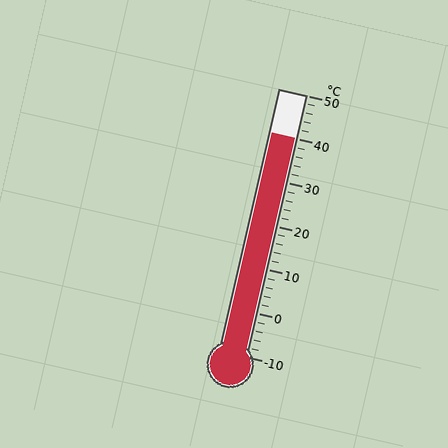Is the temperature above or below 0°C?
The temperature is above 0°C.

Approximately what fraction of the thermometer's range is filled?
The thermometer is filled to approximately 85% of its range.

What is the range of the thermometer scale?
The thermometer scale ranges from -10°C to 50°C.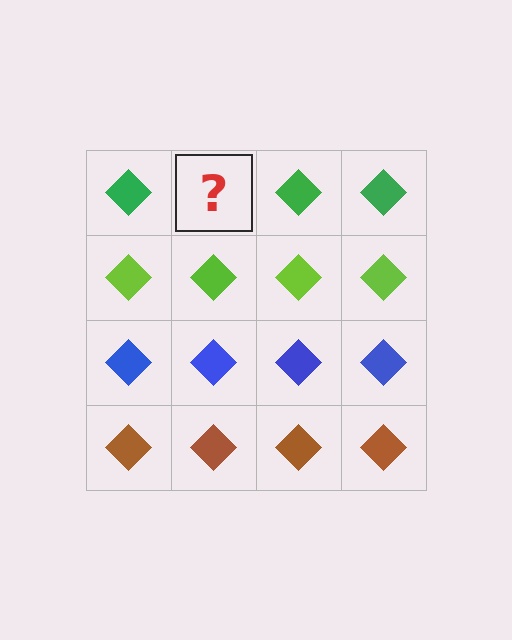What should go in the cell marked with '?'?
The missing cell should contain a green diamond.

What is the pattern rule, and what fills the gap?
The rule is that each row has a consistent color. The gap should be filled with a green diamond.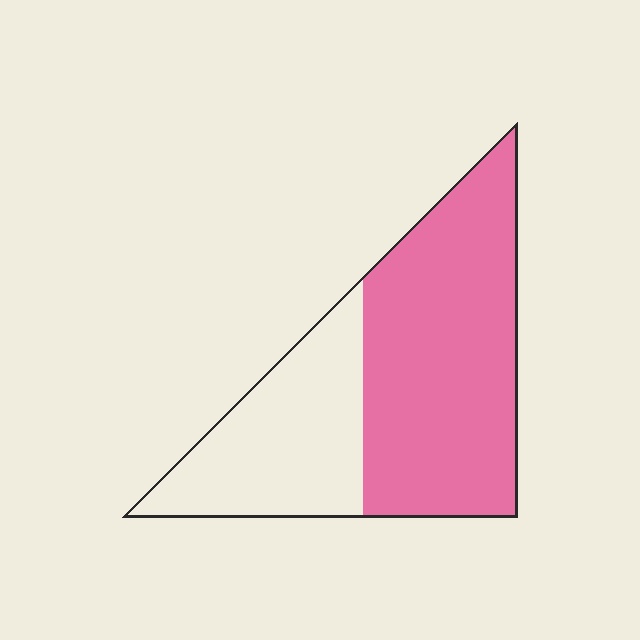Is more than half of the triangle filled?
Yes.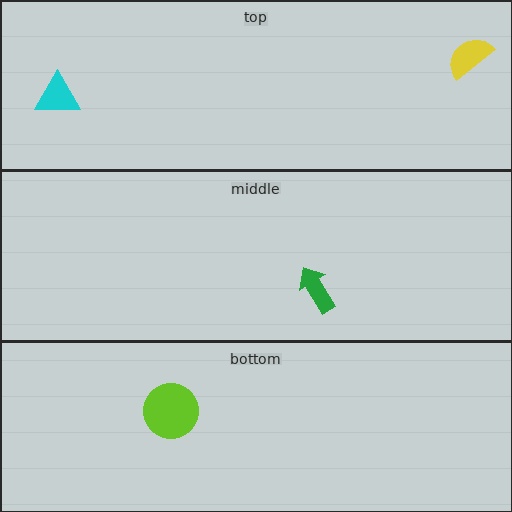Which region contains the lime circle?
The bottom region.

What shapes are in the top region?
The yellow semicircle, the cyan triangle.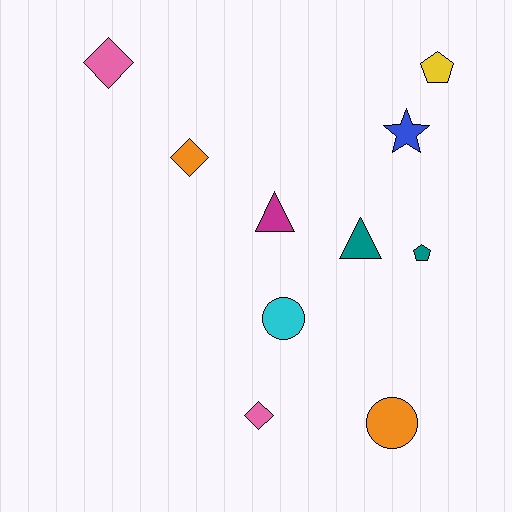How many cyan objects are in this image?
There is 1 cyan object.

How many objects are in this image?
There are 10 objects.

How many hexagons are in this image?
There are no hexagons.